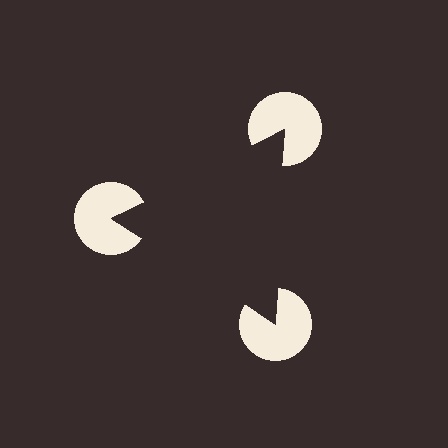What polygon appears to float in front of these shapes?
An illusory triangle — its edges are inferred from the aligned wedge cuts in the pac-man discs, not physically drawn.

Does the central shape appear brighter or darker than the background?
It typically appears slightly darker than the background, even though no actual brightness change is drawn.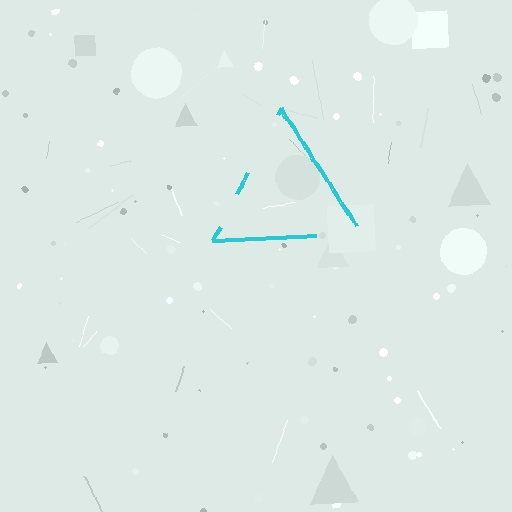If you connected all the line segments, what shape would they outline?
They would outline a triangle.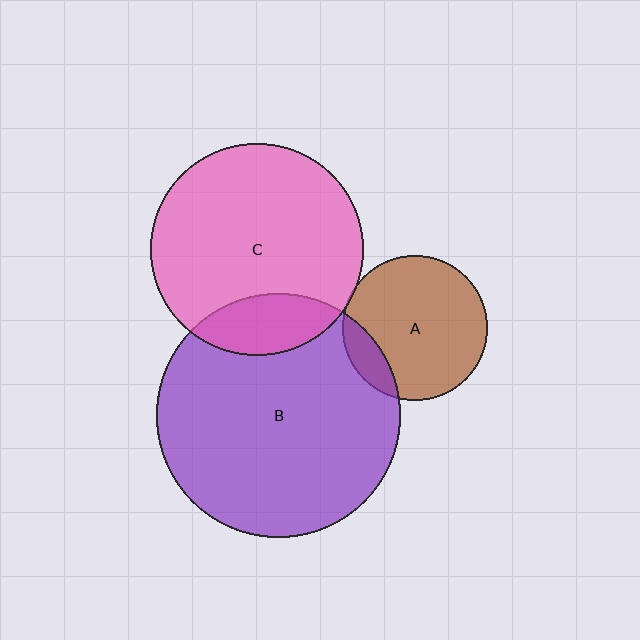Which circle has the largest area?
Circle B (purple).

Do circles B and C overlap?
Yes.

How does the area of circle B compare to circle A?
Approximately 2.8 times.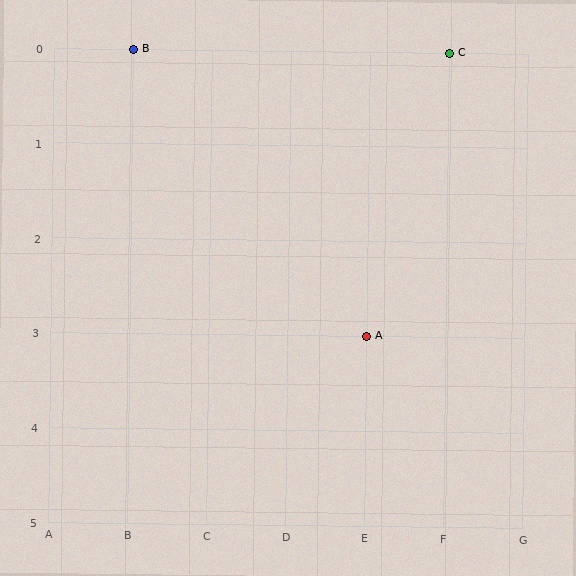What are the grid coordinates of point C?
Point C is at grid coordinates (F, 0).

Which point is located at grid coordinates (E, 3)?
Point A is at (E, 3).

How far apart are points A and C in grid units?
Points A and C are 1 column and 3 rows apart (about 3.2 grid units diagonally).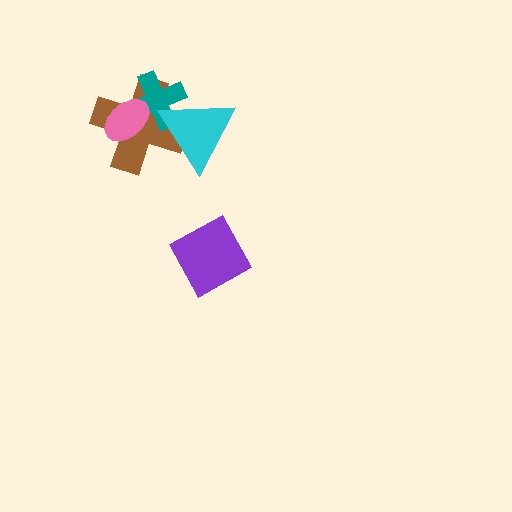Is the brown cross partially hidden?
Yes, it is partially covered by another shape.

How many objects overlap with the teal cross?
3 objects overlap with the teal cross.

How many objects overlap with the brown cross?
3 objects overlap with the brown cross.